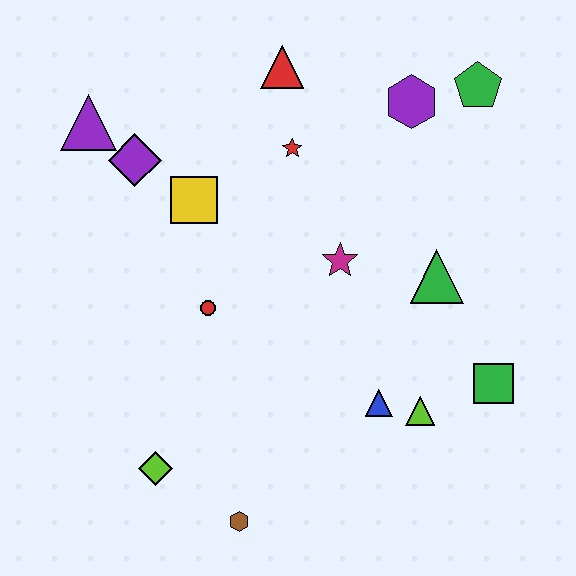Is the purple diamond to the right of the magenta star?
No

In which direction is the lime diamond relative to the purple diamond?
The lime diamond is below the purple diamond.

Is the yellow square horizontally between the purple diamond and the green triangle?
Yes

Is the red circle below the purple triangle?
Yes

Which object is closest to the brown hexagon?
The lime diamond is closest to the brown hexagon.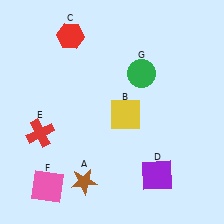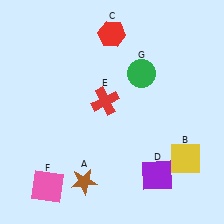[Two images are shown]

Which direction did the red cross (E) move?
The red cross (E) moved right.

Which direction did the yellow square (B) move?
The yellow square (B) moved right.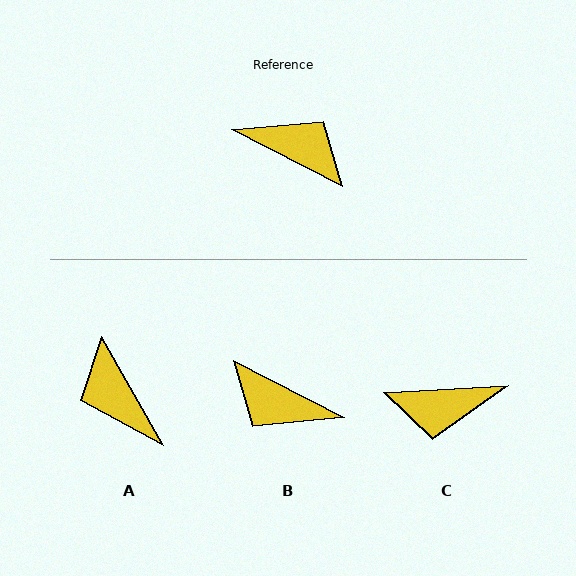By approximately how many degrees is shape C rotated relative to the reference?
Approximately 149 degrees clockwise.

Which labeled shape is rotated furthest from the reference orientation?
B, about 180 degrees away.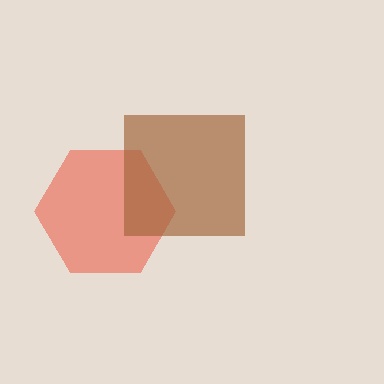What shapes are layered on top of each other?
The layered shapes are: a red hexagon, a brown square.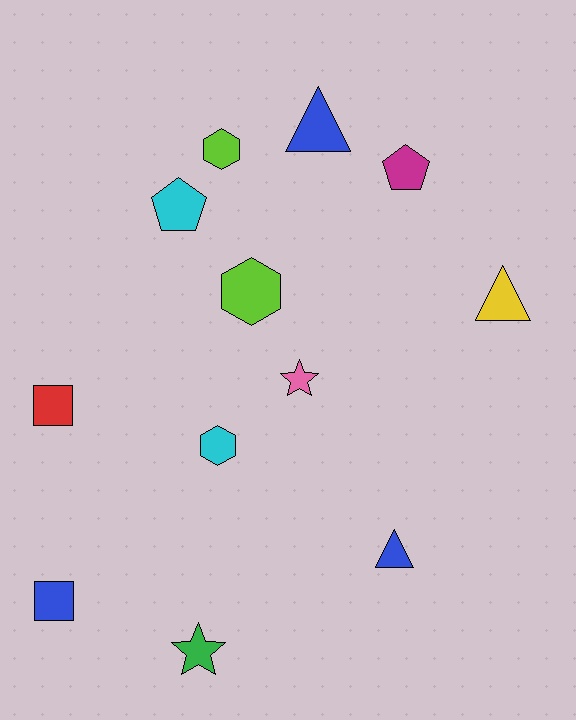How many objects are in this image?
There are 12 objects.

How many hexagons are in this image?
There are 3 hexagons.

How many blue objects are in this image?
There are 3 blue objects.